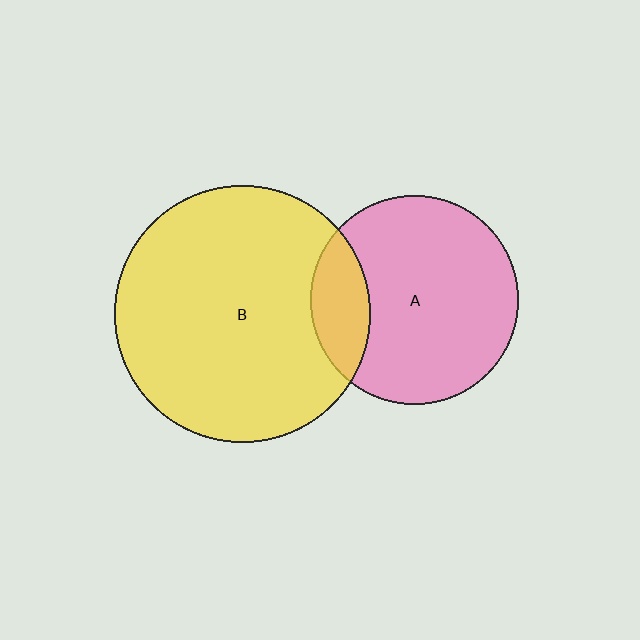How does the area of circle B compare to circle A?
Approximately 1.5 times.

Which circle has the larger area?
Circle B (yellow).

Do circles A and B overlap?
Yes.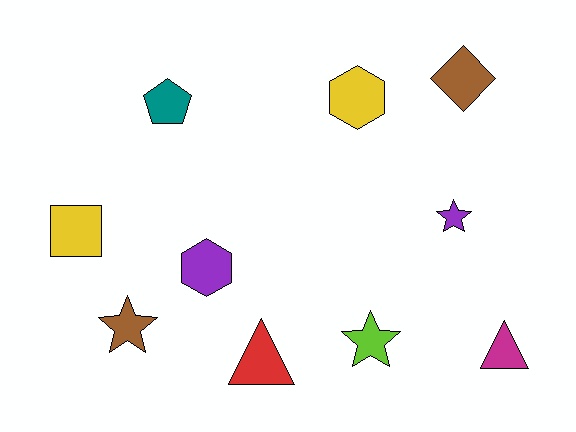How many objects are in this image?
There are 10 objects.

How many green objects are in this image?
There are no green objects.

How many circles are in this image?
There are no circles.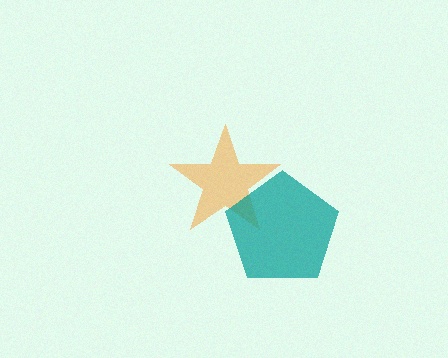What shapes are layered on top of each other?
The layered shapes are: an orange star, a teal pentagon.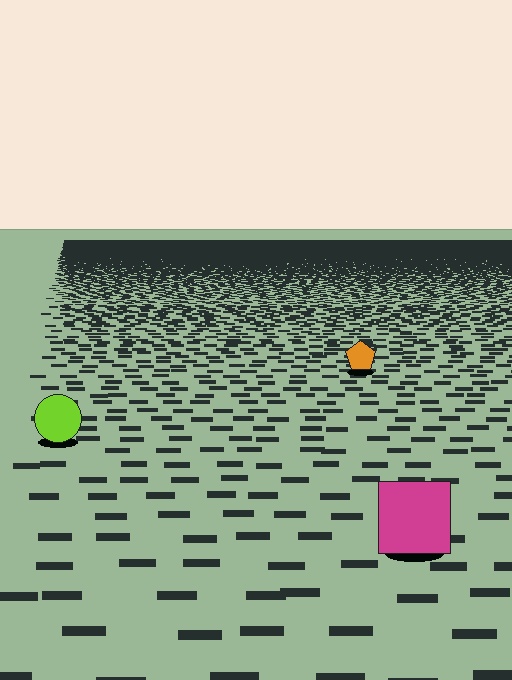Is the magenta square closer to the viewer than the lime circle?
Yes. The magenta square is closer — you can tell from the texture gradient: the ground texture is coarser near it.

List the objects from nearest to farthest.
From nearest to farthest: the magenta square, the lime circle, the orange pentagon.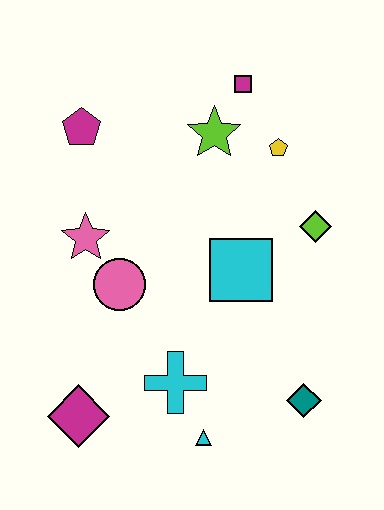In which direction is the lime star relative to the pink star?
The lime star is to the right of the pink star.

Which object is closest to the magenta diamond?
The cyan cross is closest to the magenta diamond.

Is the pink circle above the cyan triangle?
Yes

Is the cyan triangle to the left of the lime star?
Yes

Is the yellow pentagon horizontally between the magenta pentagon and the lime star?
No